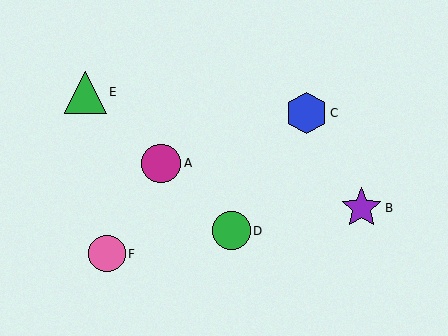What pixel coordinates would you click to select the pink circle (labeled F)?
Click at (107, 254) to select the pink circle F.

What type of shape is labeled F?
Shape F is a pink circle.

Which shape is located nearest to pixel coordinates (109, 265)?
The pink circle (labeled F) at (107, 254) is nearest to that location.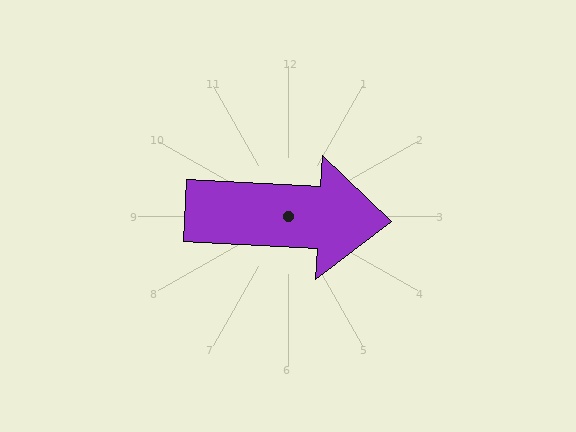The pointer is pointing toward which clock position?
Roughly 3 o'clock.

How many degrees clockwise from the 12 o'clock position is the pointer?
Approximately 93 degrees.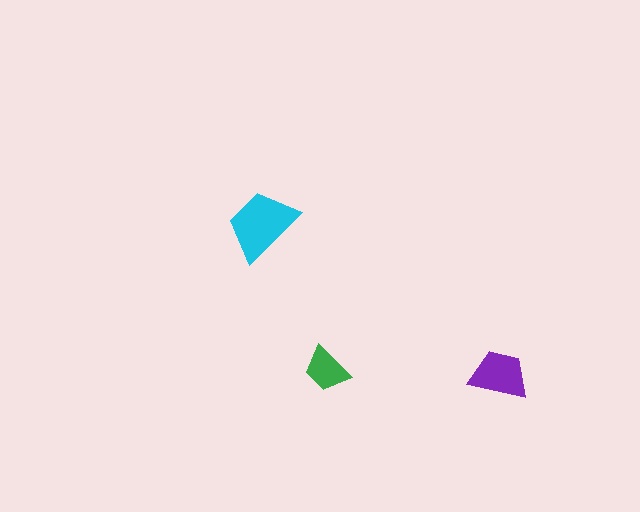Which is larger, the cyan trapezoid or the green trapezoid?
The cyan one.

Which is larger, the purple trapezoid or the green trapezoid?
The purple one.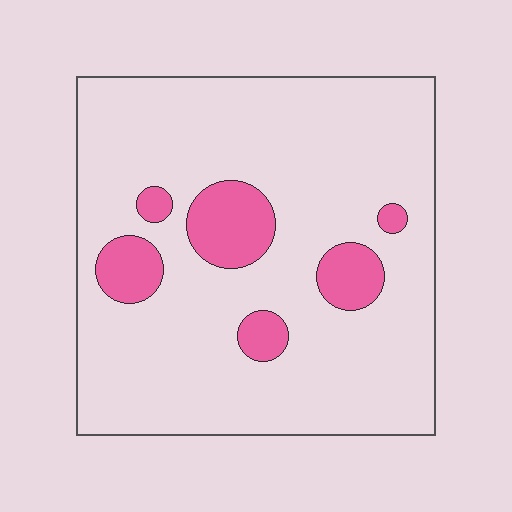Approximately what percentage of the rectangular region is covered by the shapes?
Approximately 15%.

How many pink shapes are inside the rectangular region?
6.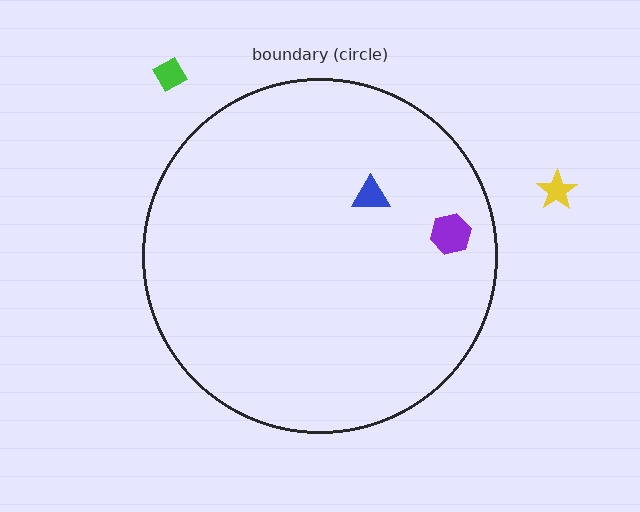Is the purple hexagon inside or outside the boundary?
Inside.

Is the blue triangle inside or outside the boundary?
Inside.